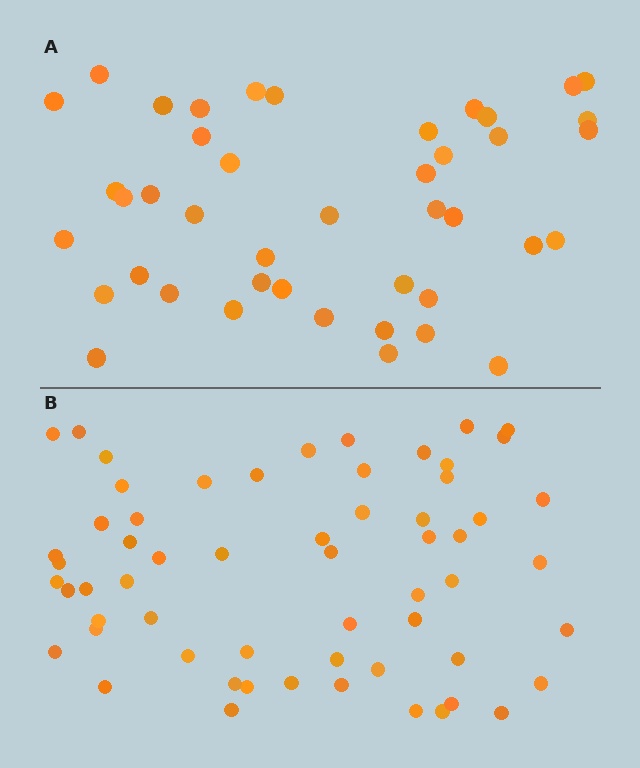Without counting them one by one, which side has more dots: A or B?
Region B (the bottom region) has more dots.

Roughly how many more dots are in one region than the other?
Region B has approximately 15 more dots than region A.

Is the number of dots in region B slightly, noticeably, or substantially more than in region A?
Region B has noticeably more, but not dramatically so. The ratio is roughly 1.4 to 1.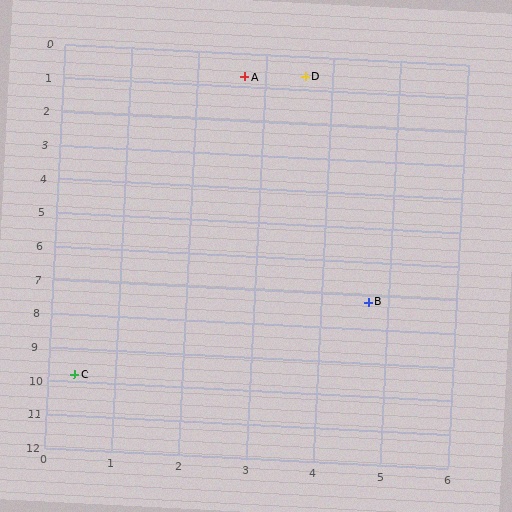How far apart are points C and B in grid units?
Points C and B are about 5.0 grid units apart.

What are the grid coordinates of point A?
Point A is at approximately (2.7, 0.7).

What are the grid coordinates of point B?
Point B is at approximately (4.7, 7.2).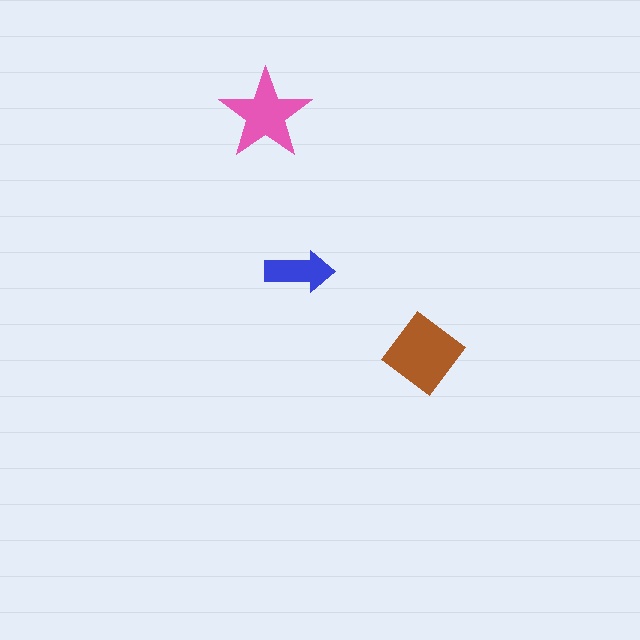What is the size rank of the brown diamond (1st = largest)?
1st.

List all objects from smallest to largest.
The blue arrow, the pink star, the brown diamond.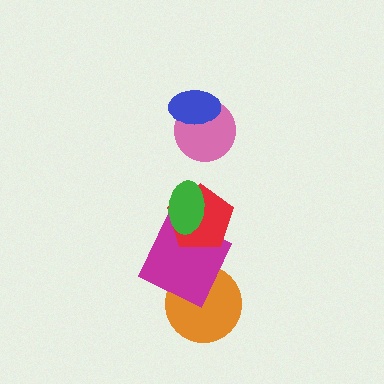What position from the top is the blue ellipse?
The blue ellipse is 1st from the top.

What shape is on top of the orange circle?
The magenta square is on top of the orange circle.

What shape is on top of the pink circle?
The blue ellipse is on top of the pink circle.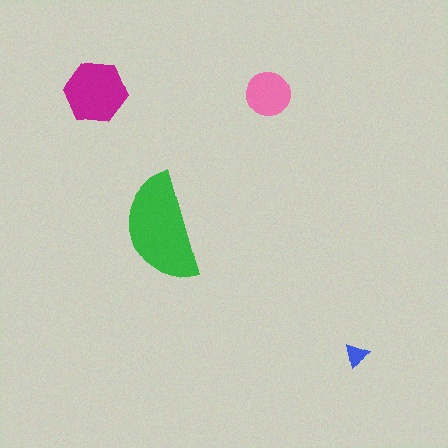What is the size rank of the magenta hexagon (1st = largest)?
2nd.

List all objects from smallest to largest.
The blue triangle, the pink circle, the magenta hexagon, the green semicircle.